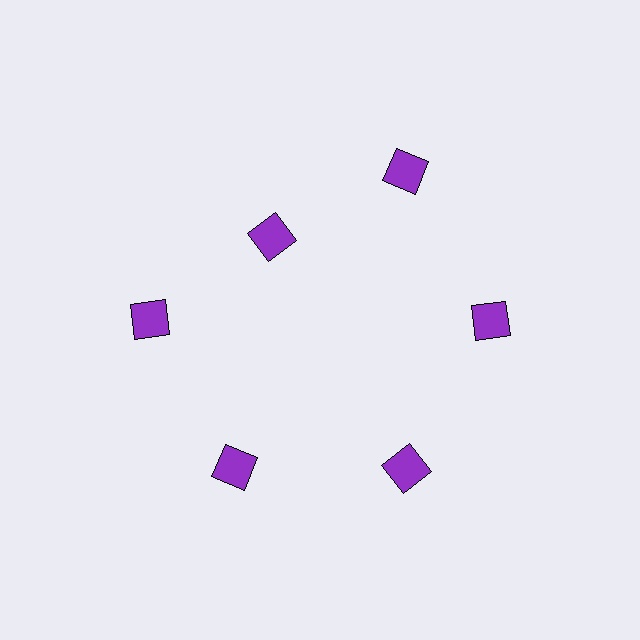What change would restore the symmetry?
The symmetry would be restored by moving it outward, back onto the ring so that all 6 diamonds sit at equal angles and equal distance from the center.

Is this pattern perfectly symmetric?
No. The 6 purple diamonds are arranged in a ring, but one element near the 11 o'clock position is pulled inward toward the center, breaking the 6-fold rotational symmetry.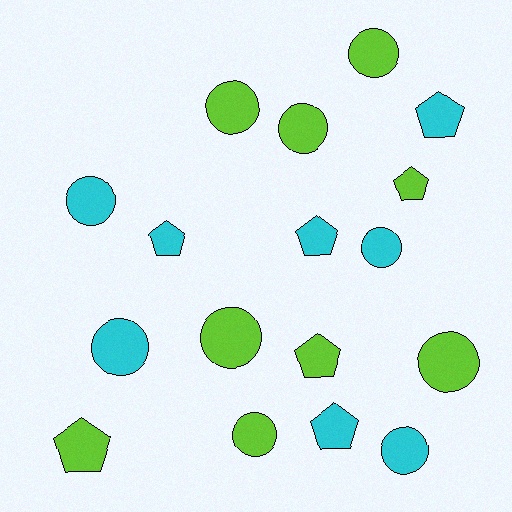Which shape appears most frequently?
Circle, with 10 objects.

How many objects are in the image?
There are 17 objects.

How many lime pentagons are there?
There are 3 lime pentagons.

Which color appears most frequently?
Lime, with 9 objects.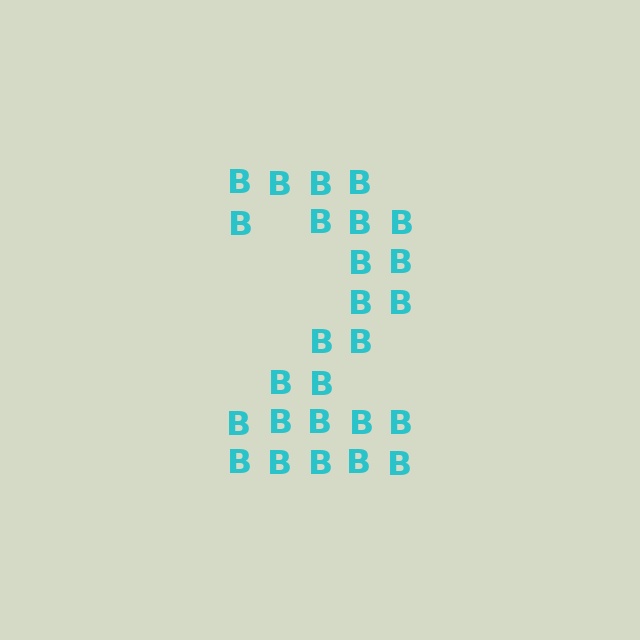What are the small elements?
The small elements are letter B's.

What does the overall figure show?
The overall figure shows the digit 2.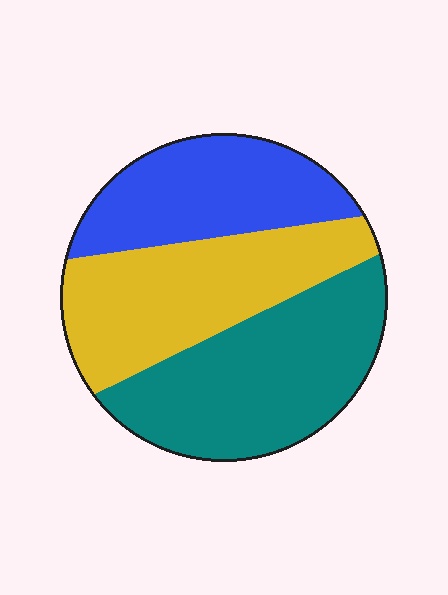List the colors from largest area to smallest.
From largest to smallest: teal, yellow, blue.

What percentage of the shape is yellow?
Yellow covers about 35% of the shape.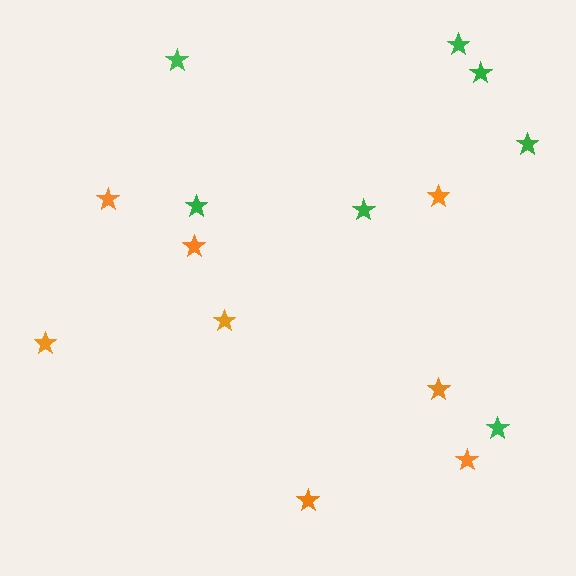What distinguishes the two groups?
There are 2 groups: one group of green stars (7) and one group of orange stars (8).